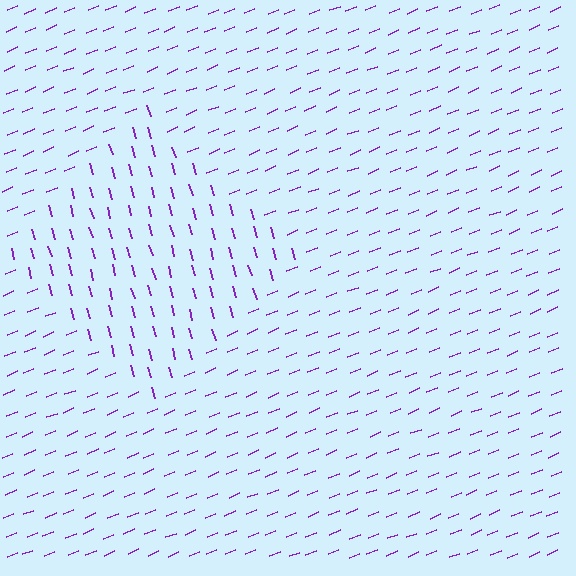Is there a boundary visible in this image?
Yes, there is a texture boundary formed by a change in line orientation.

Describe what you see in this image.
The image is filled with small purple line segments. A diamond region in the image has lines oriented differently from the surrounding lines, creating a visible texture boundary.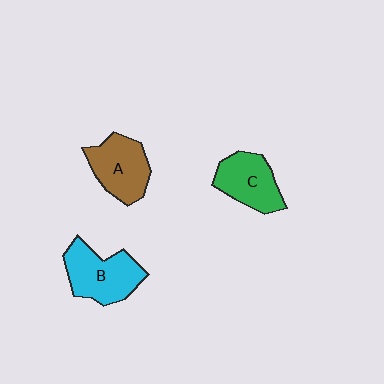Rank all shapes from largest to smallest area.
From largest to smallest: B (cyan), A (brown), C (green).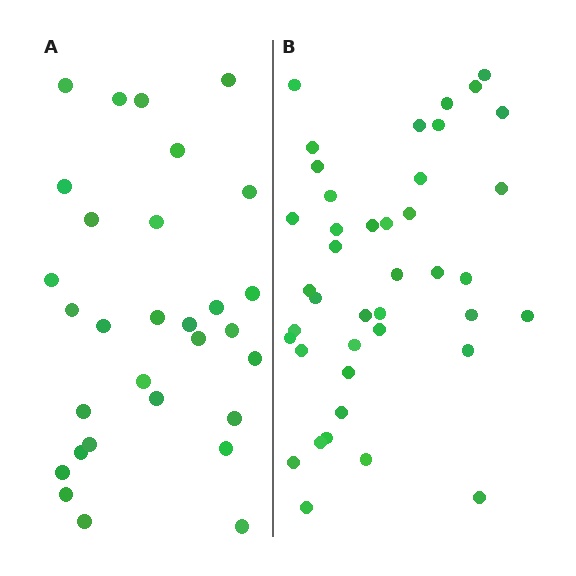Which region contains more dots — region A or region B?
Region B (the right region) has more dots.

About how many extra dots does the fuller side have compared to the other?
Region B has roughly 12 or so more dots than region A.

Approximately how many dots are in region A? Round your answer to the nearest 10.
About 30 dots.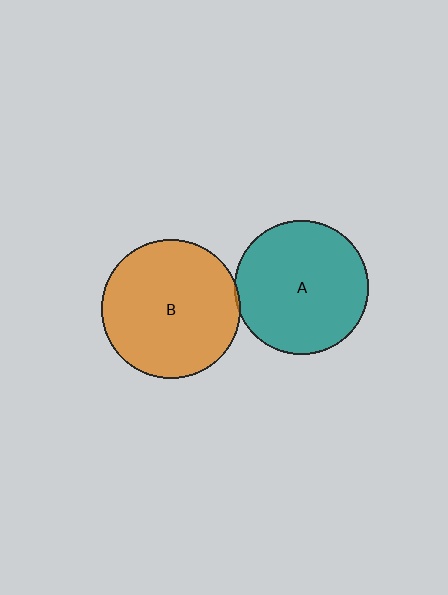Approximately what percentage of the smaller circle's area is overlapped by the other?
Approximately 5%.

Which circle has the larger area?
Circle B (orange).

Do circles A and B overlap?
Yes.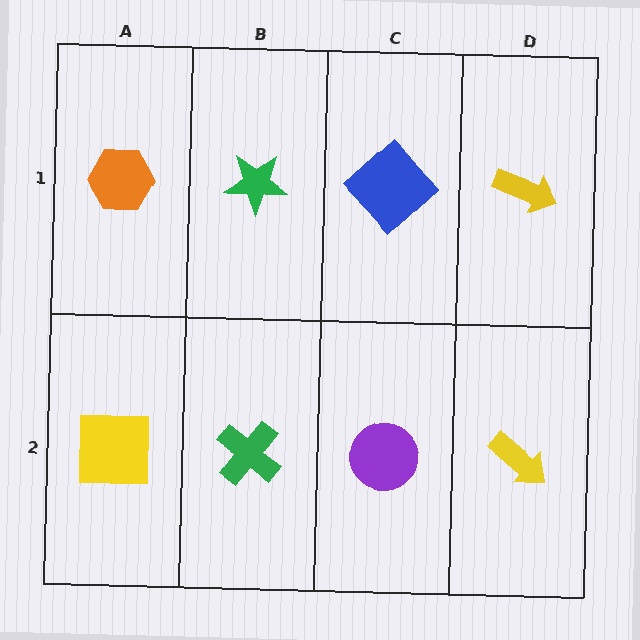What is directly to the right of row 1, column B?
A blue diamond.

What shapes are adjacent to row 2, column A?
An orange hexagon (row 1, column A), a green cross (row 2, column B).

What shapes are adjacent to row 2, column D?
A yellow arrow (row 1, column D), a purple circle (row 2, column C).